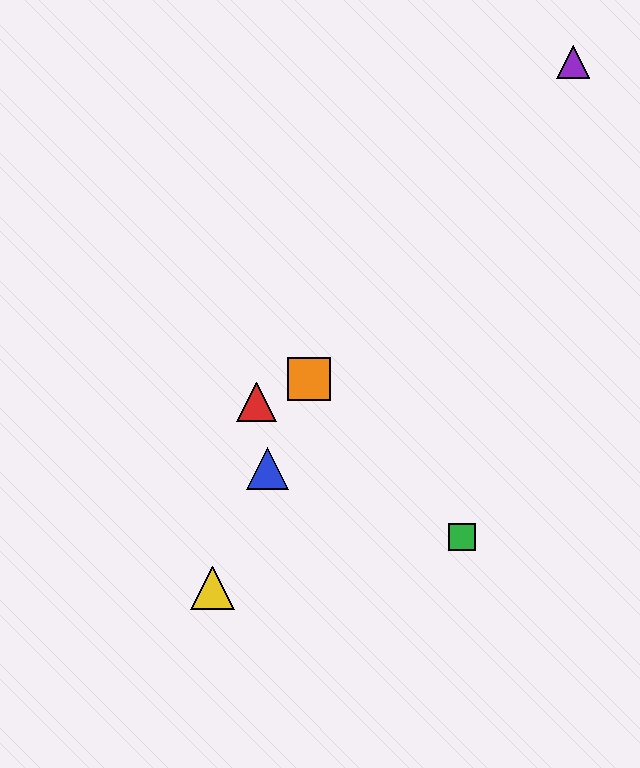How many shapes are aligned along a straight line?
3 shapes (the blue triangle, the yellow triangle, the orange square) are aligned along a straight line.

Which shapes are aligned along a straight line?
The blue triangle, the yellow triangle, the orange square are aligned along a straight line.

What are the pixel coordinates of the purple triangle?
The purple triangle is at (573, 62).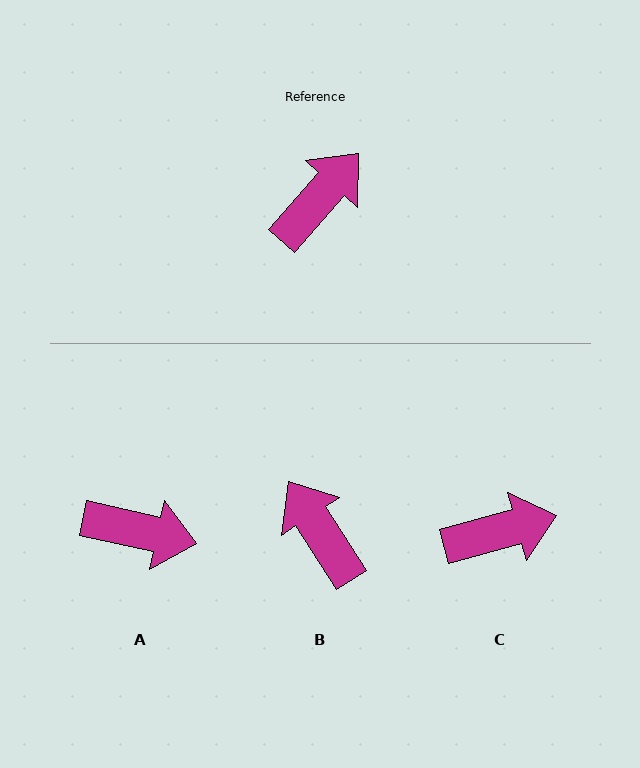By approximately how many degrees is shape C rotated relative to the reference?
Approximately 33 degrees clockwise.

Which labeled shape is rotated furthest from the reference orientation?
B, about 74 degrees away.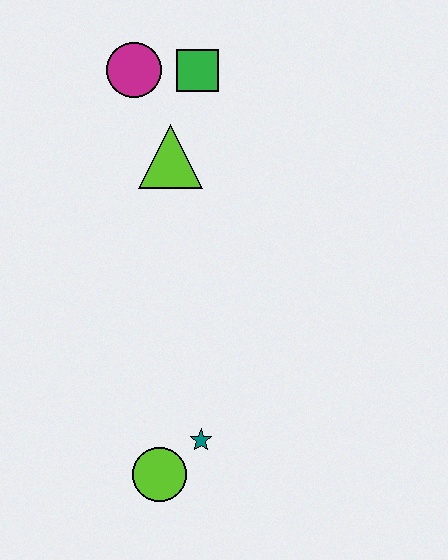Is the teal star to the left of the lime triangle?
No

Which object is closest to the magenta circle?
The green square is closest to the magenta circle.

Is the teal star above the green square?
No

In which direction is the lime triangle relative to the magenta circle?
The lime triangle is below the magenta circle.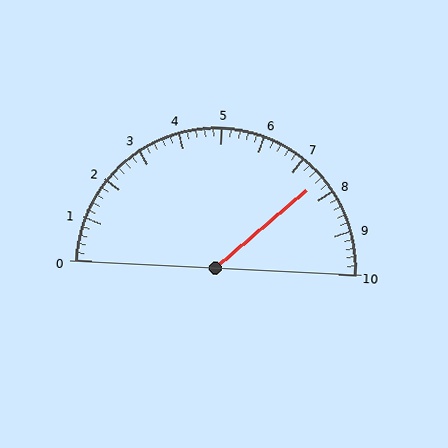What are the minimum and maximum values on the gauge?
The gauge ranges from 0 to 10.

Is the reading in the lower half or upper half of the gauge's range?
The reading is in the upper half of the range (0 to 10).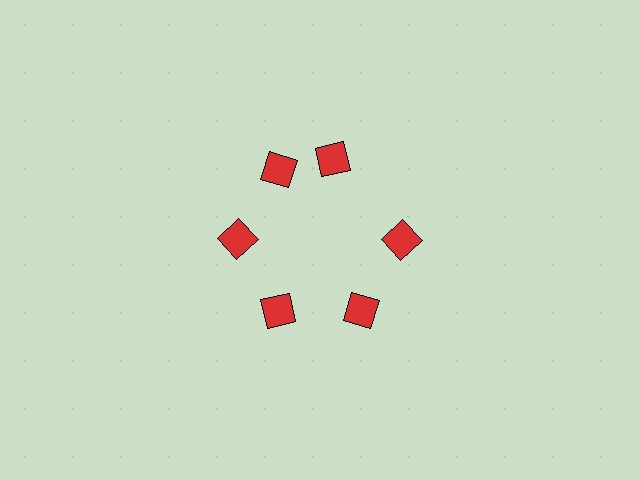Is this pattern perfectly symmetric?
No. The 6 red diamonds are arranged in a ring, but one element near the 1 o'clock position is rotated out of alignment along the ring, breaking the 6-fold rotational symmetry.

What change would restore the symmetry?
The symmetry would be restored by rotating it back into even spacing with its neighbors so that all 6 diamonds sit at equal angles and equal distance from the center.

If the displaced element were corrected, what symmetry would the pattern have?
It would have 6-fold rotational symmetry — the pattern would map onto itself every 60 degrees.